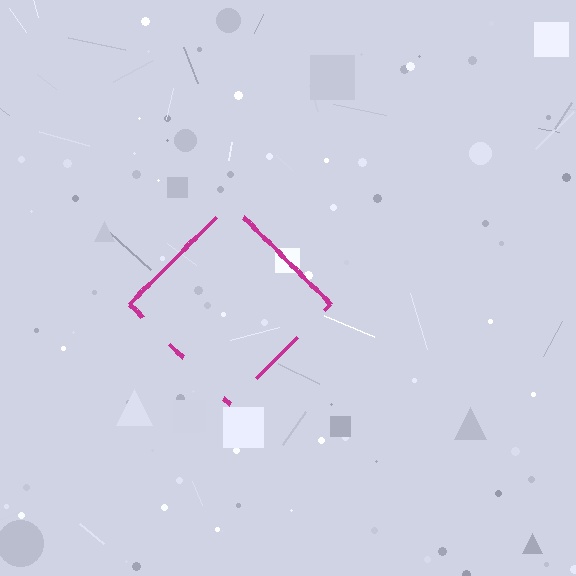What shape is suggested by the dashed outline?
The dashed outline suggests a diamond.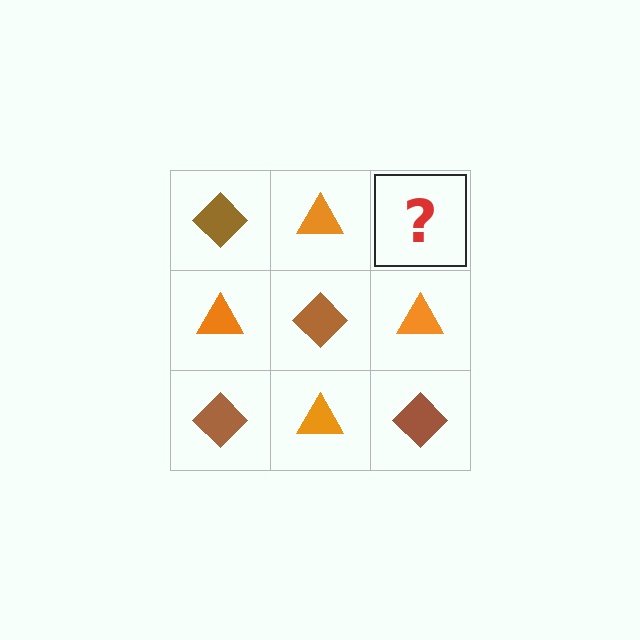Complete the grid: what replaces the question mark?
The question mark should be replaced with a brown diamond.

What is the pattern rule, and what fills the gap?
The rule is that it alternates brown diamond and orange triangle in a checkerboard pattern. The gap should be filled with a brown diamond.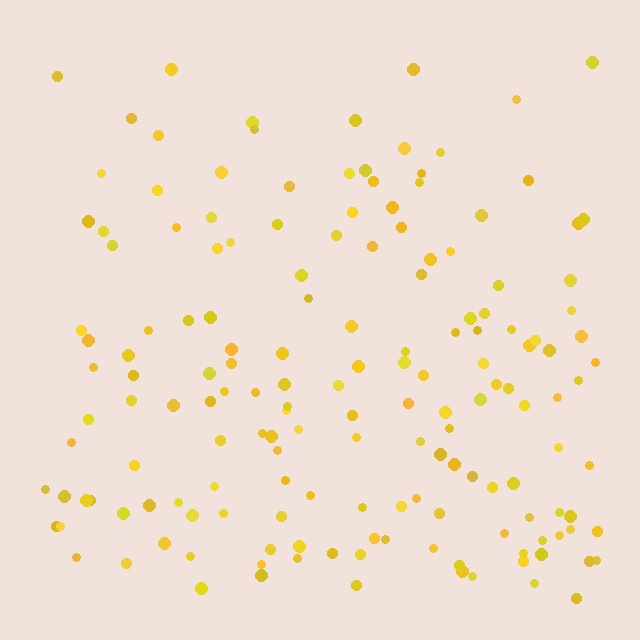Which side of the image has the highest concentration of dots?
The bottom.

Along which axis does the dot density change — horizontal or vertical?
Vertical.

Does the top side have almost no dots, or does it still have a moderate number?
Still a moderate number, just noticeably fewer than the bottom.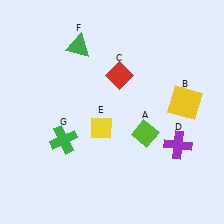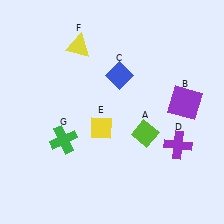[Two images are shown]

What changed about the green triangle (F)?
In Image 1, F is green. In Image 2, it changed to yellow.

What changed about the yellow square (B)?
In Image 1, B is yellow. In Image 2, it changed to purple.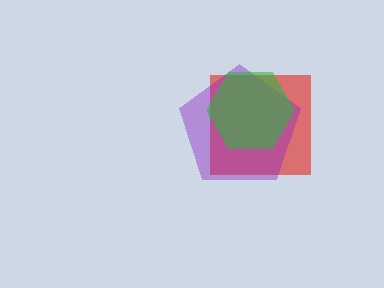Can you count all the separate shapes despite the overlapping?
Yes, there are 3 separate shapes.